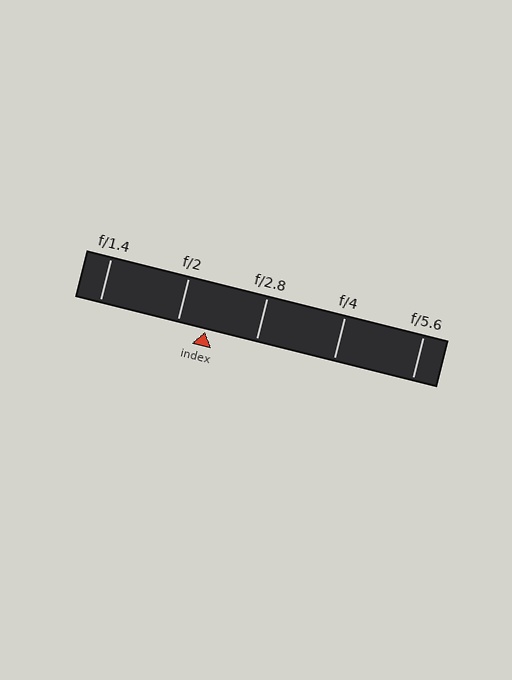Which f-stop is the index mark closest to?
The index mark is closest to f/2.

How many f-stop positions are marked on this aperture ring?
There are 5 f-stop positions marked.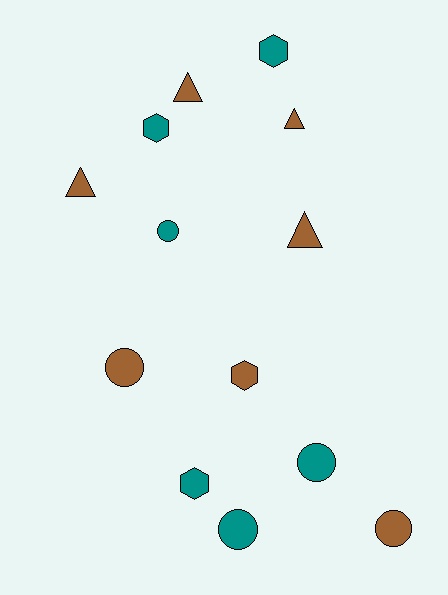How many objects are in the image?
There are 13 objects.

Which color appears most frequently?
Brown, with 7 objects.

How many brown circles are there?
There are 2 brown circles.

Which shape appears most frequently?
Circle, with 5 objects.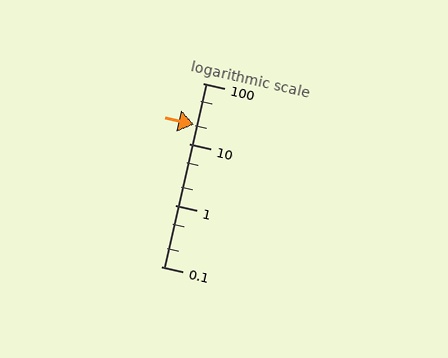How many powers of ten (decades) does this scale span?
The scale spans 3 decades, from 0.1 to 100.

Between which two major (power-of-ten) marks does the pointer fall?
The pointer is between 10 and 100.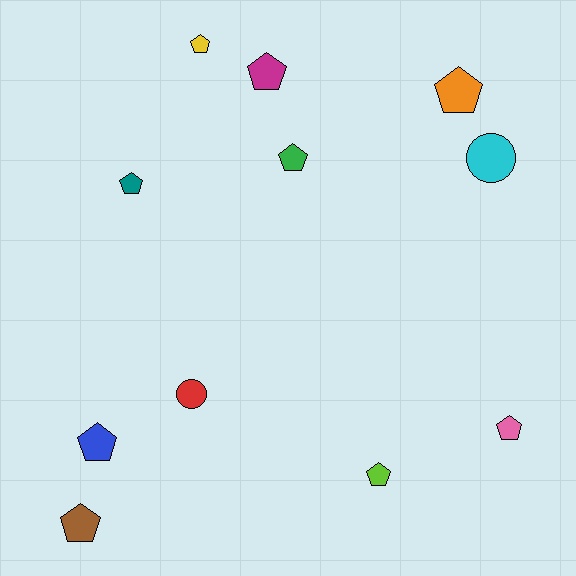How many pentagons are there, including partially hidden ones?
There are 9 pentagons.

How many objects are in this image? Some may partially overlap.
There are 11 objects.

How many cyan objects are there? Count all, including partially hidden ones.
There is 1 cyan object.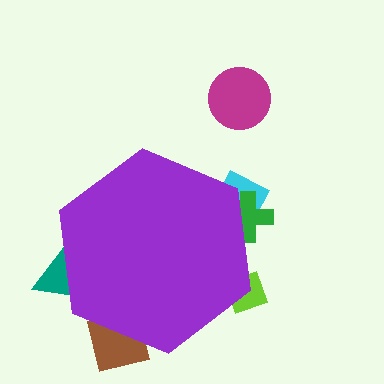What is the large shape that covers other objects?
A purple hexagon.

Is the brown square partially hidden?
Yes, the brown square is partially hidden behind the purple hexagon.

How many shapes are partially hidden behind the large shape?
5 shapes are partially hidden.